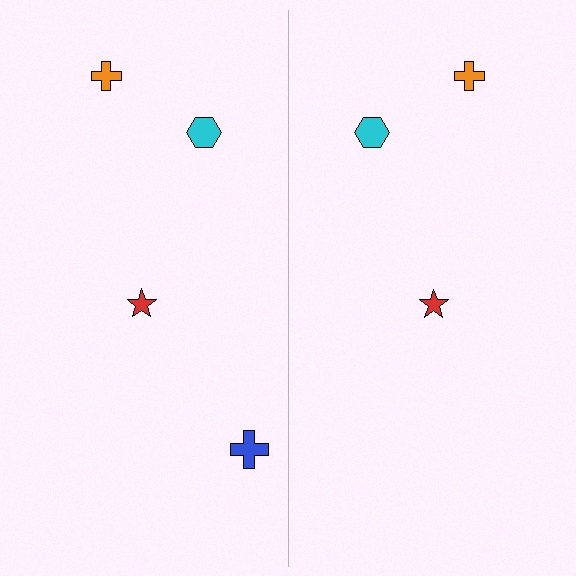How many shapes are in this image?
There are 7 shapes in this image.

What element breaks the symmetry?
A blue cross is missing from the right side.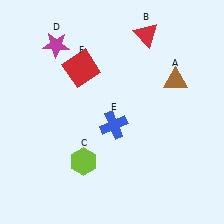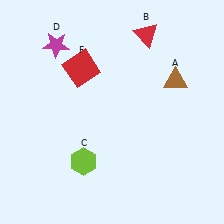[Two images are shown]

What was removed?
The blue cross (E) was removed in Image 2.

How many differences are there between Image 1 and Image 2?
There is 1 difference between the two images.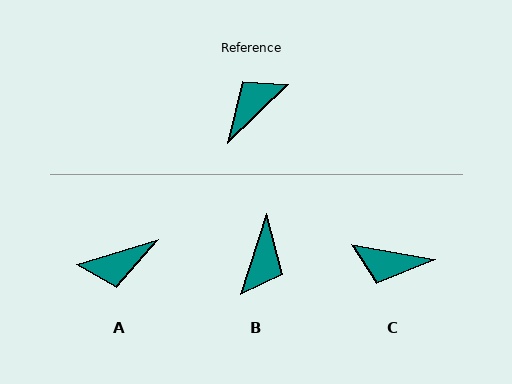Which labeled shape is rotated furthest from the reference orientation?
A, about 153 degrees away.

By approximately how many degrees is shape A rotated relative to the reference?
Approximately 153 degrees counter-clockwise.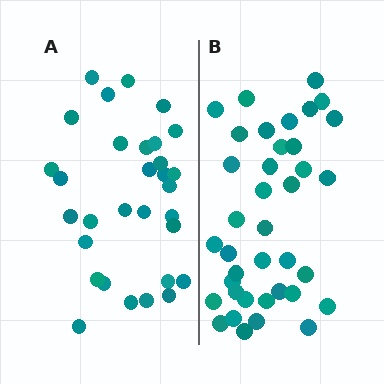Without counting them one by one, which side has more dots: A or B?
Region B (the right region) has more dots.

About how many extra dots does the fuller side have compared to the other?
Region B has roughly 8 or so more dots than region A.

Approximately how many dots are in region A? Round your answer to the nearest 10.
About 30 dots. (The exact count is 31, which rounds to 30.)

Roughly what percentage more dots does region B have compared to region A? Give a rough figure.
About 25% more.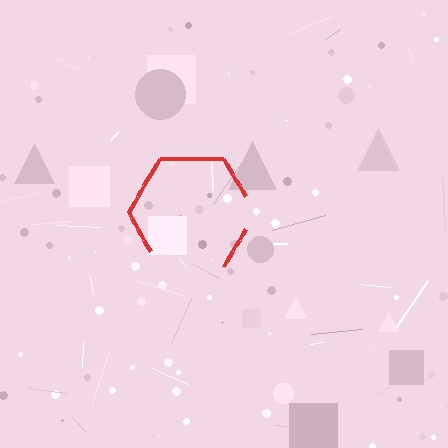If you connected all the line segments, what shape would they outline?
They would outline a hexagon.